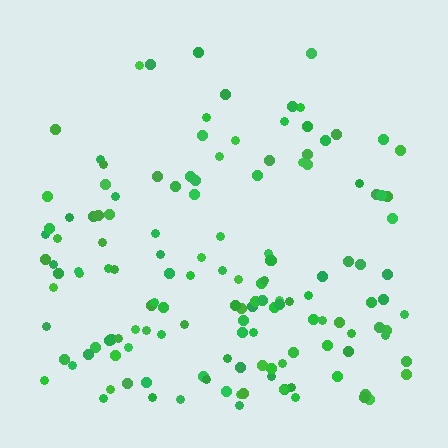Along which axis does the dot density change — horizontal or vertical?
Vertical.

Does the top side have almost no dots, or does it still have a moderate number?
Still a moderate number, just noticeably fewer than the bottom.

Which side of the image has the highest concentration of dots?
The bottom.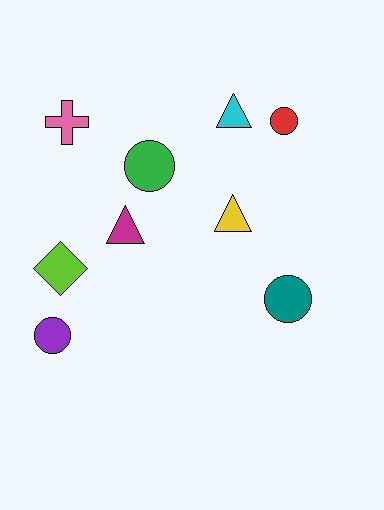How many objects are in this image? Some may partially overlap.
There are 9 objects.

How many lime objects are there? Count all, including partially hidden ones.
There is 1 lime object.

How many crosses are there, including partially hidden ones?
There is 1 cross.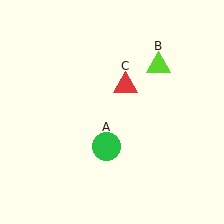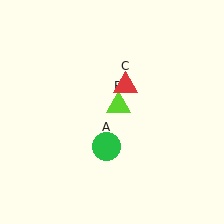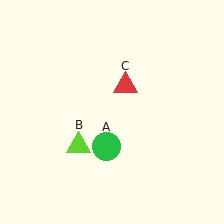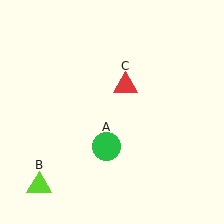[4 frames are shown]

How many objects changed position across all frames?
1 object changed position: lime triangle (object B).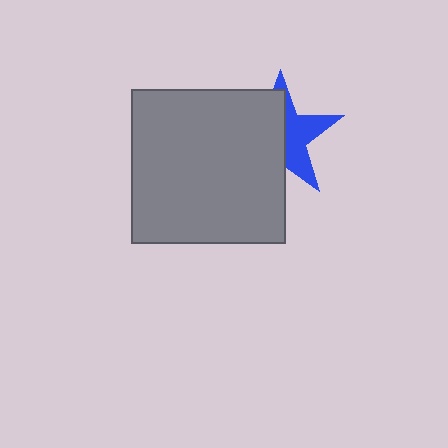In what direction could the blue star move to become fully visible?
The blue star could move right. That would shift it out from behind the gray square entirely.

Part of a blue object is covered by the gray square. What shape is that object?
It is a star.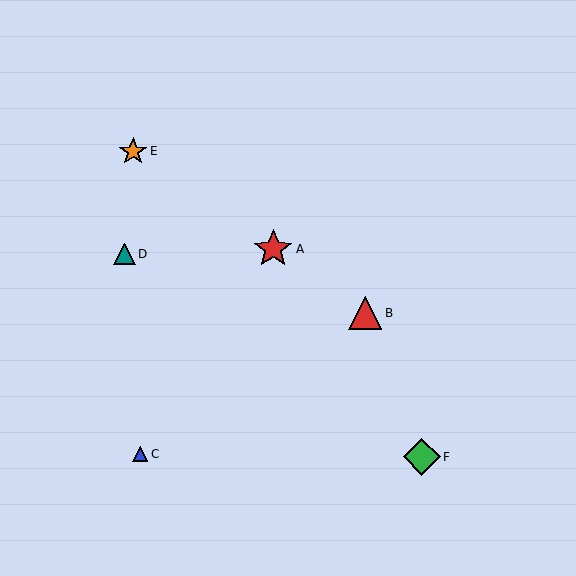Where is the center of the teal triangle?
The center of the teal triangle is at (124, 254).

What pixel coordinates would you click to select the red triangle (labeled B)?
Click at (365, 313) to select the red triangle B.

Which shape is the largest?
The red star (labeled A) is the largest.